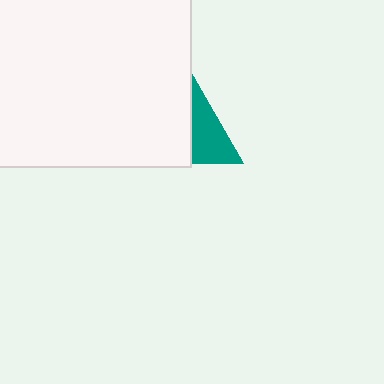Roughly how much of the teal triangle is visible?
A small part of it is visible (roughly 36%).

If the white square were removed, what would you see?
You would see the complete teal triangle.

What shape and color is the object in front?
The object in front is a white square.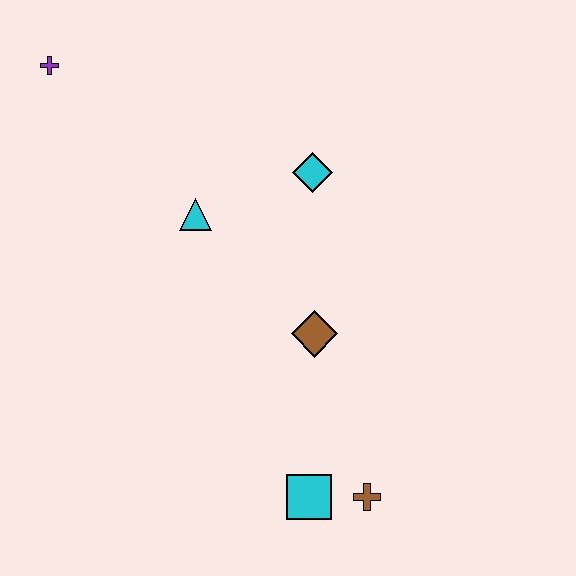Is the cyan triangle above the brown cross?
Yes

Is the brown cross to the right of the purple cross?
Yes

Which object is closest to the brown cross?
The cyan square is closest to the brown cross.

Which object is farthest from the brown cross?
The purple cross is farthest from the brown cross.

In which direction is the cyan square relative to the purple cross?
The cyan square is below the purple cross.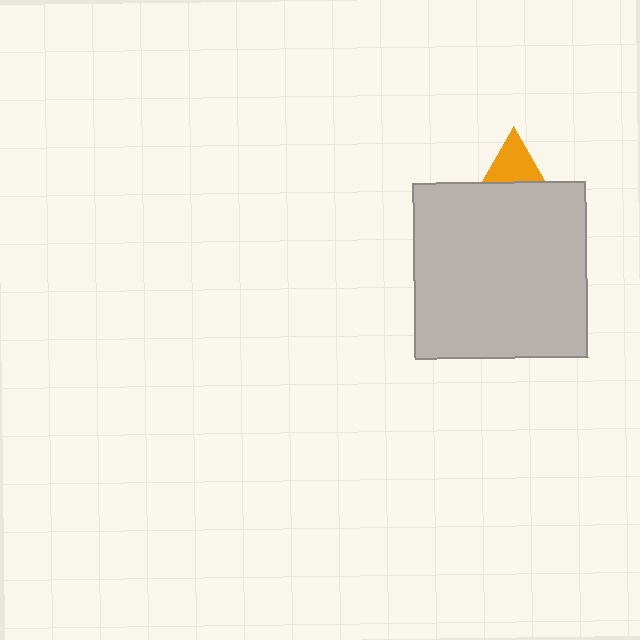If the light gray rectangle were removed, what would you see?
You would see the complete orange triangle.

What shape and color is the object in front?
The object in front is a light gray rectangle.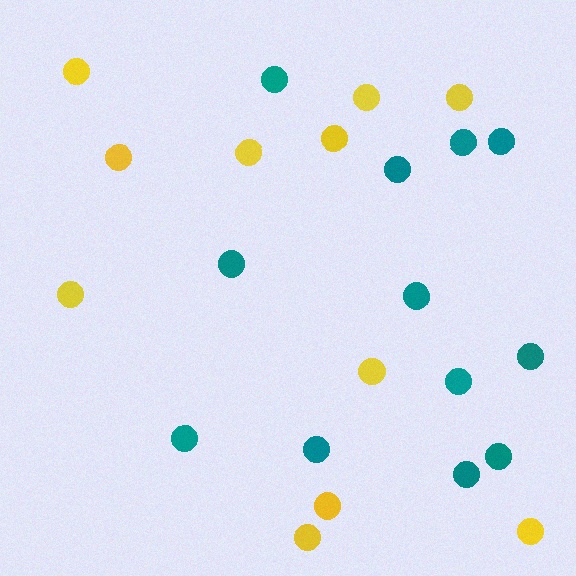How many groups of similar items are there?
There are 2 groups: one group of yellow circles (11) and one group of teal circles (12).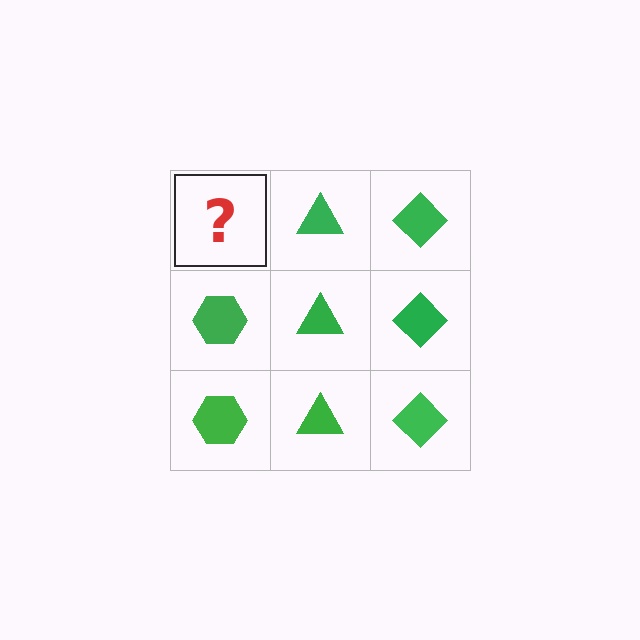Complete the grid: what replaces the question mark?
The question mark should be replaced with a green hexagon.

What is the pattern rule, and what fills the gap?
The rule is that each column has a consistent shape. The gap should be filled with a green hexagon.